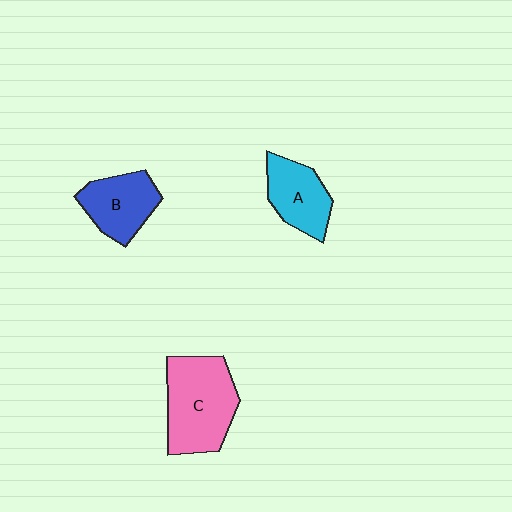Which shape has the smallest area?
Shape A (cyan).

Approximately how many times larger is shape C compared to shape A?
Approximately 1.6 times.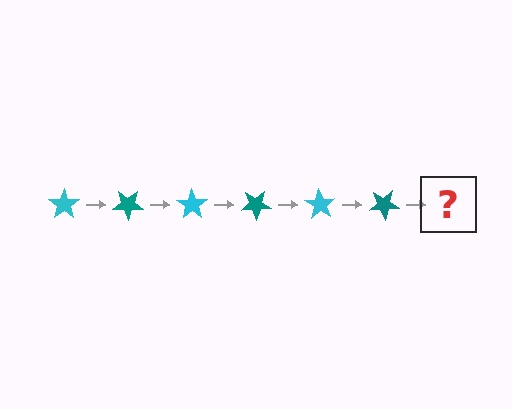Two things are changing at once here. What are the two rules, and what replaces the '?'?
The two rules are that it rotates 35 degrees each step and the color cycles through cyan and teal. The '?' should be a cyan star, rotated 210 degrees from the start.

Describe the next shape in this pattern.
It should be a cyan star, rotated 210 degrees from the start.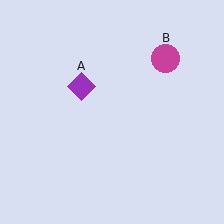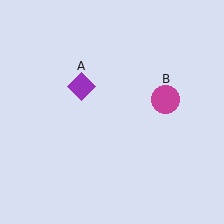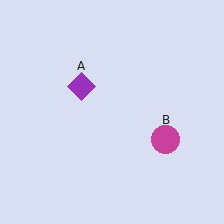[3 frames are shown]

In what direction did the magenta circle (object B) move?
The magenta circle (object B) moved down.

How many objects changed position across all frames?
1 object changed position: magenta circle (object B).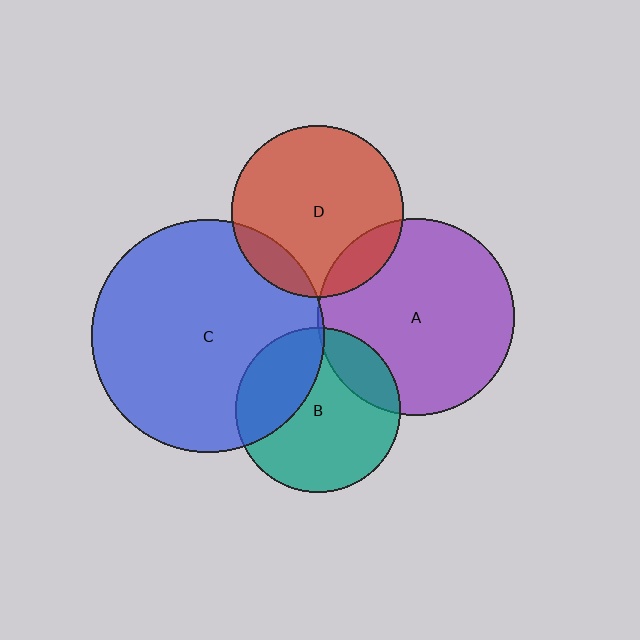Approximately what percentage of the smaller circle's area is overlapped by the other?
Approximately 20%.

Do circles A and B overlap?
Yes.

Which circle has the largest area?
Circle C (blue).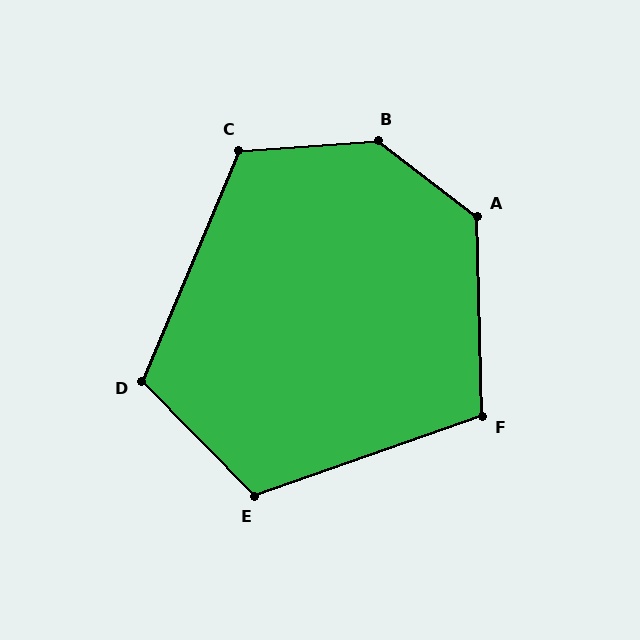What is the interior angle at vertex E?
Approximately 115 degrees (obtuse).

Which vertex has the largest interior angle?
B, at approximately 139 degrees.